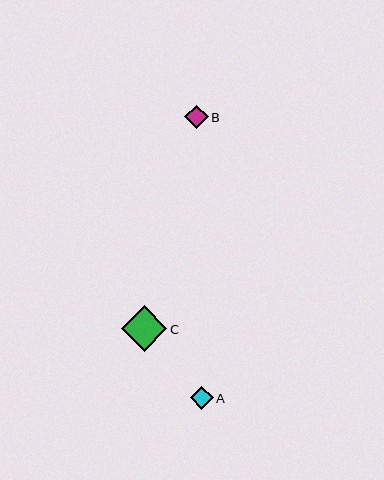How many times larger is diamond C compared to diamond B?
Diamond C is approximately 2.0 times the size of diamond B.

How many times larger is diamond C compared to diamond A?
Diamond C is approximately 2.0 times the size of diamond A.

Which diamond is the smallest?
Diamond A is the smallest with a size of approximately 23 pixels.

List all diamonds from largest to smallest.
From largest to smallest: C, B, A.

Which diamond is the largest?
Diamond C is the largest with a size of approximately 46 pixels.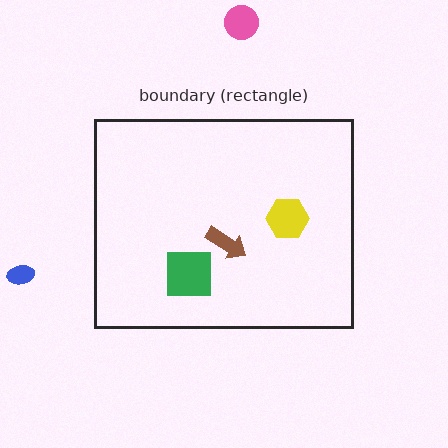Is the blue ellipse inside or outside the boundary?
Outside.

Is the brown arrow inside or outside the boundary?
Inside.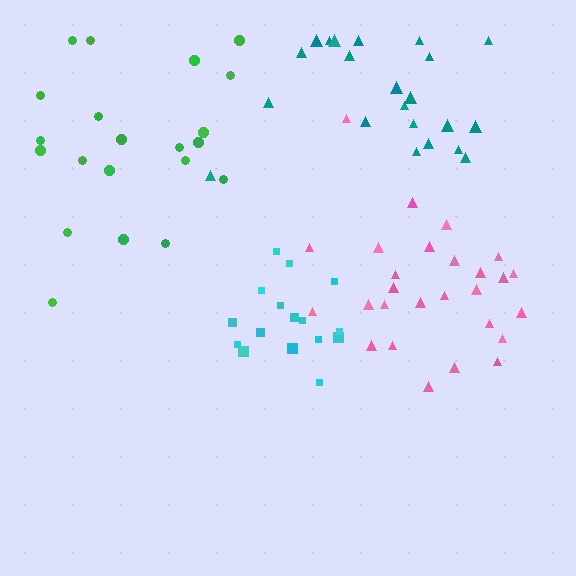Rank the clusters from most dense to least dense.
cyan, pink, teal, green.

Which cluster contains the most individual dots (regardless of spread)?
Pink (27).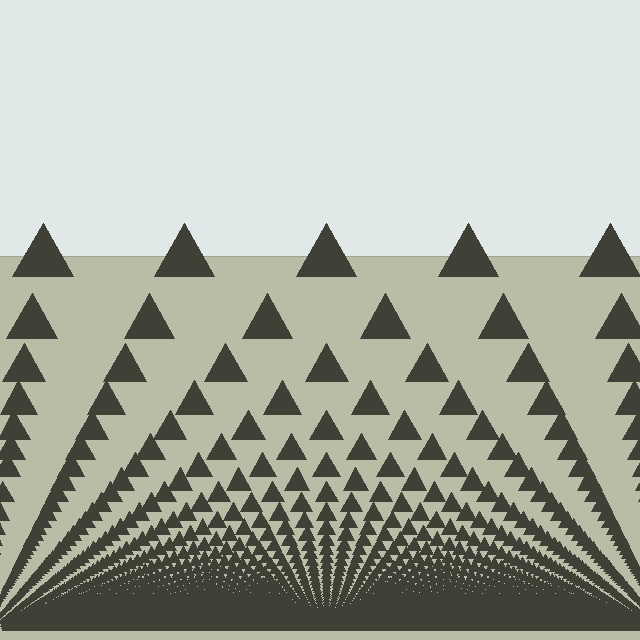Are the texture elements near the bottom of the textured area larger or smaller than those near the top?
Smaller. The gradient is inverted — elements near the bottom are smaller and denser.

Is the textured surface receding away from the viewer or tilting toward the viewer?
The surface appears to tilt toward the viewer. Texture elements get larger and sparser toward the top.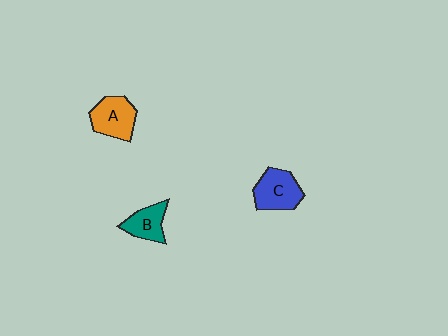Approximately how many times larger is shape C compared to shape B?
Approximately 1.3 times.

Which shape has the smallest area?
Shape B (teal).